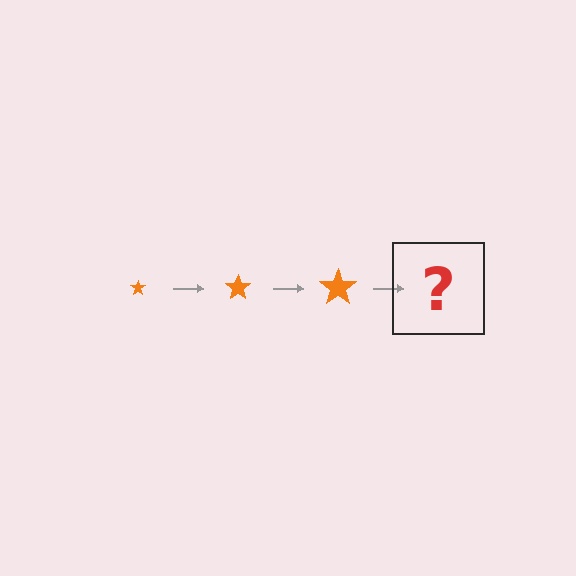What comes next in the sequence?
The next element should be an orange star, larger than the previous one.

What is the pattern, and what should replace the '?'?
The pattern is that the star gets progressively larger each step. The '?' should be an orange star, larger than the previous one.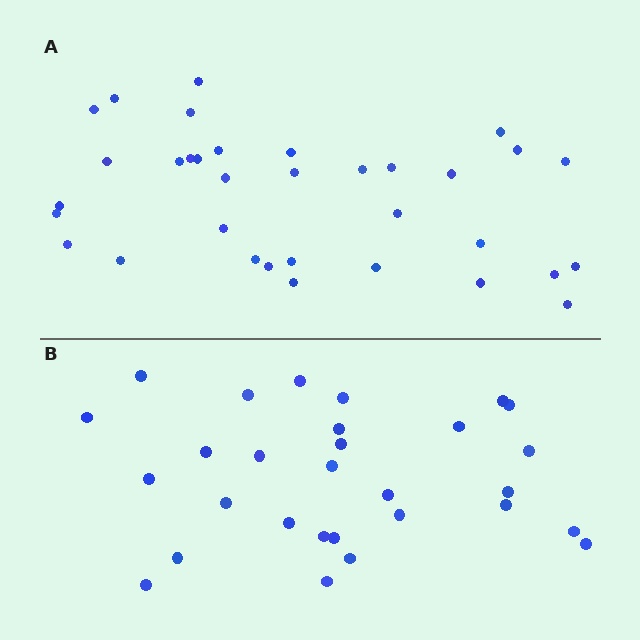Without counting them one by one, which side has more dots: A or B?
Region A (the top region) has more dots.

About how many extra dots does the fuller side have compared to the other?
Region A has about 5 more dots than region B.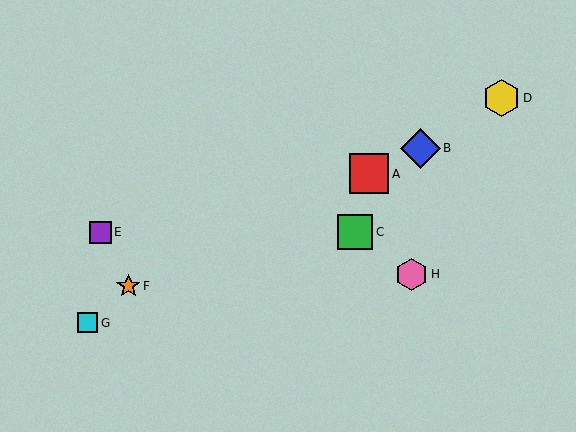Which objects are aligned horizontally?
Objects C, E are aligned horizontally.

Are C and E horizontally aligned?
Yes, both are at y≈232.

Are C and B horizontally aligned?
No, C is at y≈232 and B is at y≈148.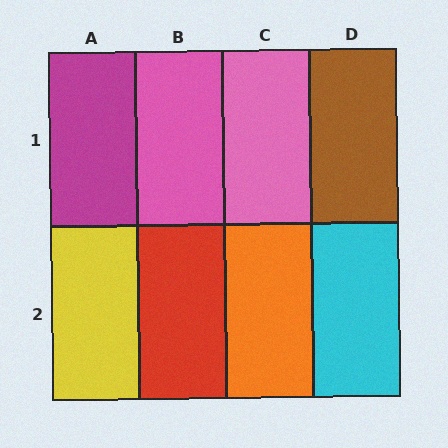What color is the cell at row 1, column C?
Pink.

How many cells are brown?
1 cell is brown.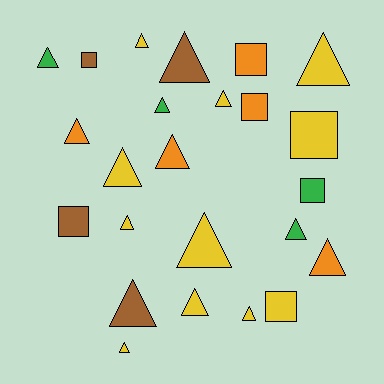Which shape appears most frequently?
Triangle, with 17 objects.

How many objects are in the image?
There are 24 objects.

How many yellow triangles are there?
There are 9 yellow triangles.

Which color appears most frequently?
Yellow, with 11 objects.